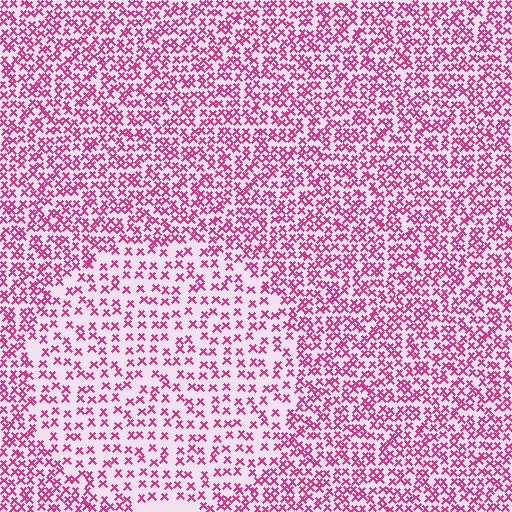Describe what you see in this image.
The image contains small magenta elements arranged at two different densities. A circle-shaped region is visible where the elements are less densely packed than the surrounding area.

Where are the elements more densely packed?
The elements are more densely packed outside the circle boundary.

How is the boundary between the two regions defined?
The boundary is defined by a change in element density (approximately 1.9x ratio). All elements are the same color, size, and shape.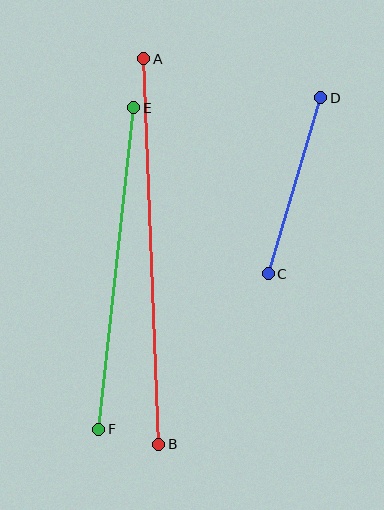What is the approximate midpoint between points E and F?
The midpoint is at approximately (116, 269) pixels.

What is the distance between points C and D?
The distance is approximately 184 pixels.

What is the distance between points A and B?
The distance is approximately 386 pixels.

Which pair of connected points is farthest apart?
Points A and B are farthest apart.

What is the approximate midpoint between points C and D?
The midpoint is at approximately (295, 186) pixels.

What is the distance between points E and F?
The distance is approximately 324 pixels.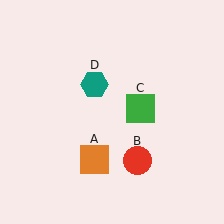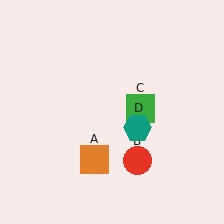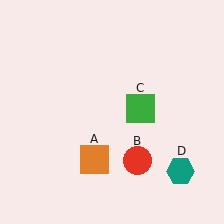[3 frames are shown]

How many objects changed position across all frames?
1 object changed position: teal hexagon (object D).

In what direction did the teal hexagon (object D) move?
The teal hexagon (object D) moved down and to the right.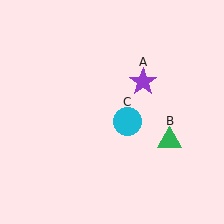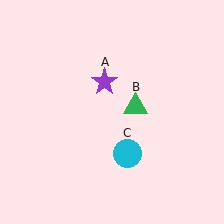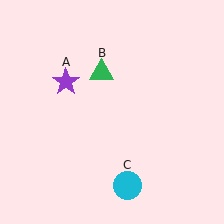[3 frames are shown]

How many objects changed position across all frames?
3 objects changed position: purple star (object A), green triangle (object B), cyan circle (object C).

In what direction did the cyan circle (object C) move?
The cyan circle (object C) moved down.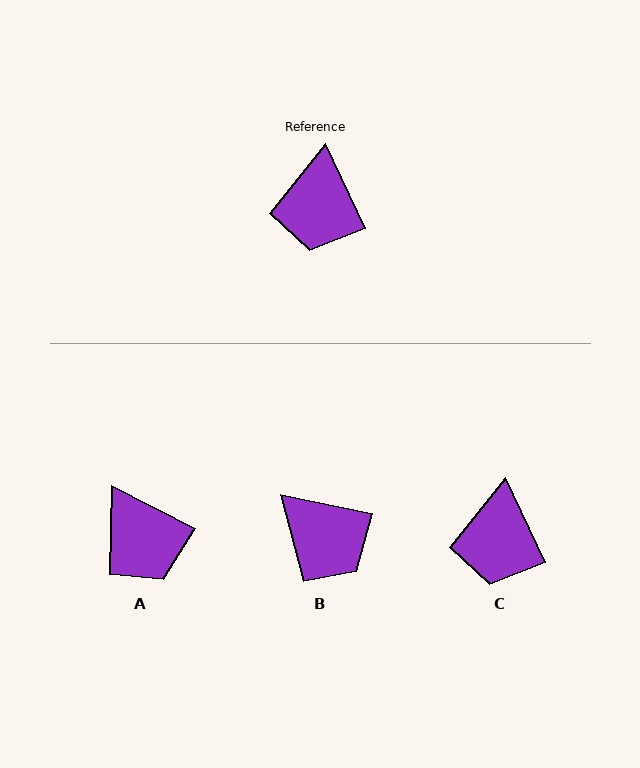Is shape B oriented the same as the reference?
No, it is off by about 53 degrees.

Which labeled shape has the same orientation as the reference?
C.